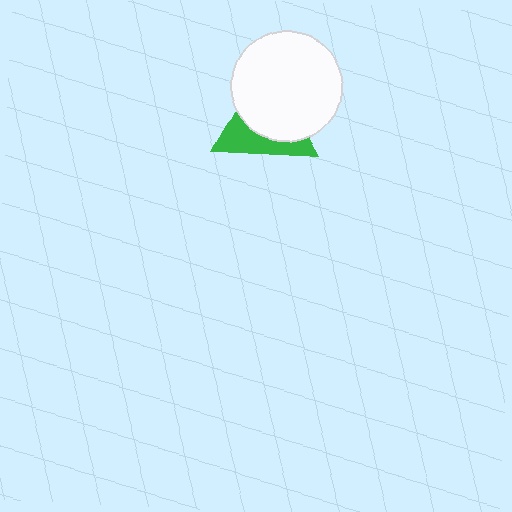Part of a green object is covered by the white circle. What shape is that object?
It is a triangle.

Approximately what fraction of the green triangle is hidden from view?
Roughly 61% of the green triangle is hidden behind the white circle.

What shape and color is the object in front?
The object in front is a white circle.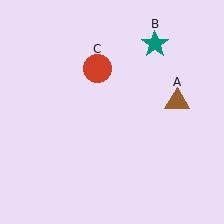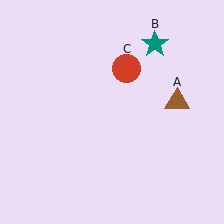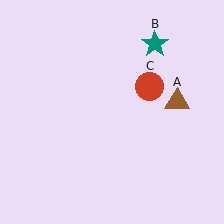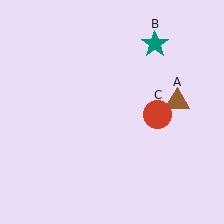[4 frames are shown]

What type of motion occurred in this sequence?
The red circle (object C) rotated clockwise around the center of the scene.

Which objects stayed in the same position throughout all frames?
Brown triangle (object A) and teal star (object B) remained stationary.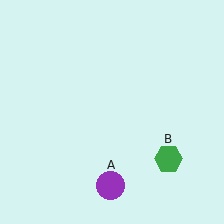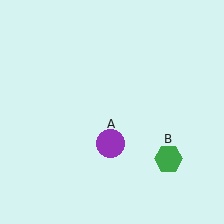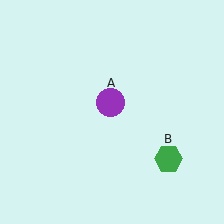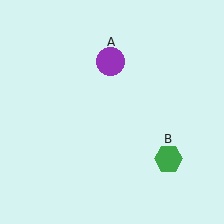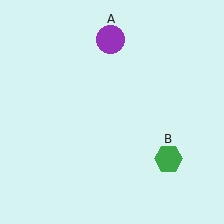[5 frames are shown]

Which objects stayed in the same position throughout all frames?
Green hexagon (object B) remained stationary.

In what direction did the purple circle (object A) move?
The purple circle (object A) moved up.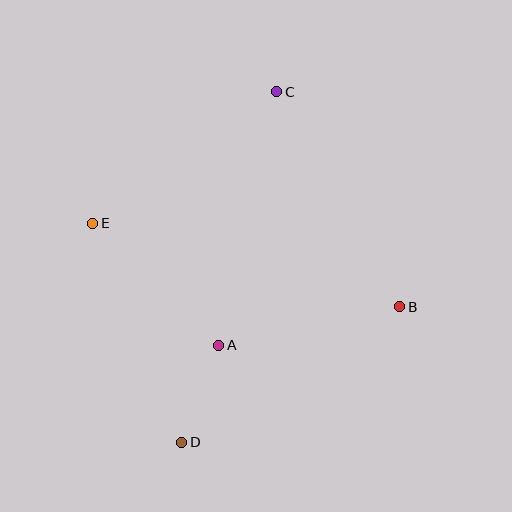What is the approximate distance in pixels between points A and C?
The distance between A and C is approximately 260 pixels.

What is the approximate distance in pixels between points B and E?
The distance between B and E is approximately 318 pixels.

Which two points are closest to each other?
Points A and D are closest to each other.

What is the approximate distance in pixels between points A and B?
The distance between A and B is approximately 185 pixels.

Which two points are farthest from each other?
Points C and D are farthest from each other.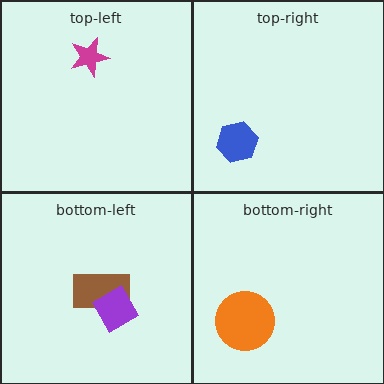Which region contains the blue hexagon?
The top-right region.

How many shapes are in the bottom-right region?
1.